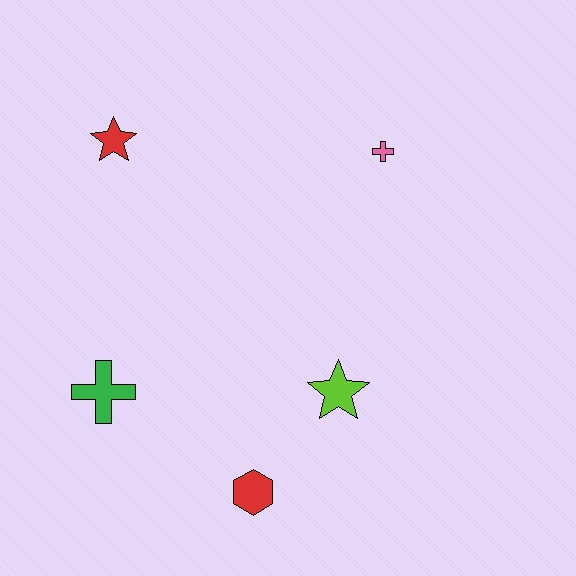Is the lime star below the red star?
Yes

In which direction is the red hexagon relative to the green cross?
The red hexagon is to the right of the green cross.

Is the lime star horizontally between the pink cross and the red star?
Yes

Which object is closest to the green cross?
The red hexagon is closest to the green cross.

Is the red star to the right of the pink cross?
No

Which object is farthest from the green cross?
The pink cross is farthest from the green cross.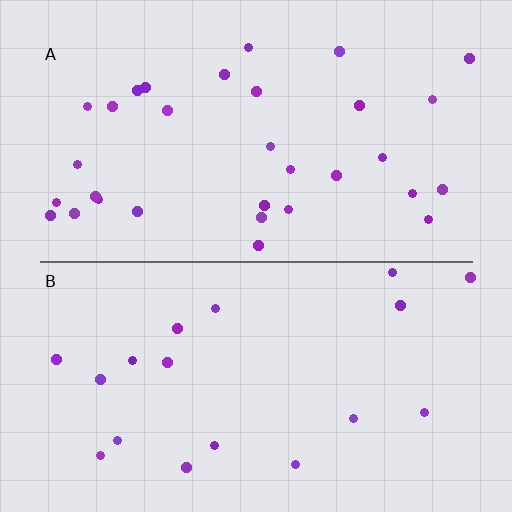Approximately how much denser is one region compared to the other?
Approximately 1.8× — region A over region B.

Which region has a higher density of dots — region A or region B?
A (the top).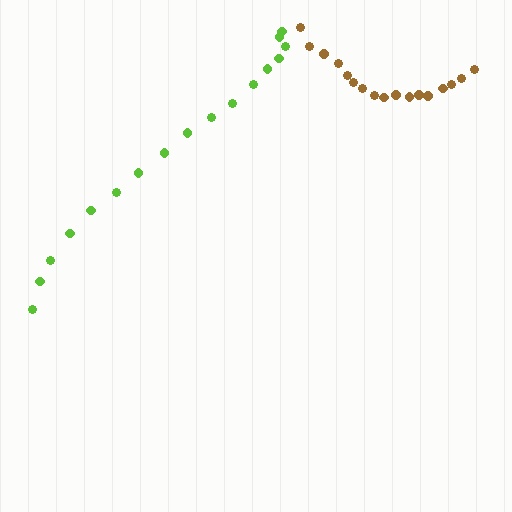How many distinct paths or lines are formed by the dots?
There are 2 distinct paths.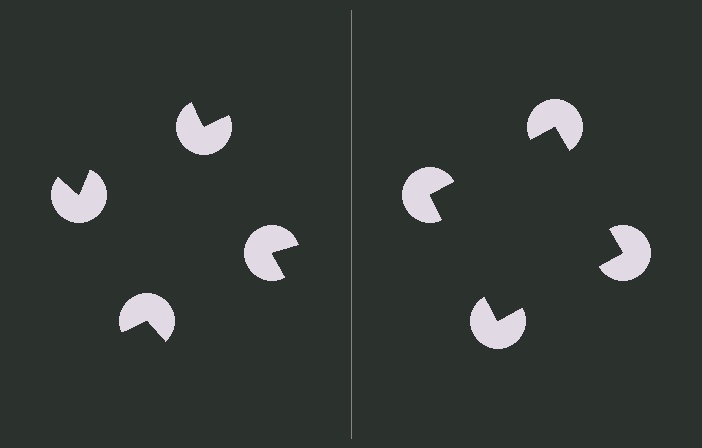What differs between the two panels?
The pac-man discs are positioned identically on both sides; only the wedge orientations differ. On the right they align to a square; on the left they are misaligned.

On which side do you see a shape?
An illusory square appears on the right side. On the left side the wedge cuts are rotated, so no coherent shape forms.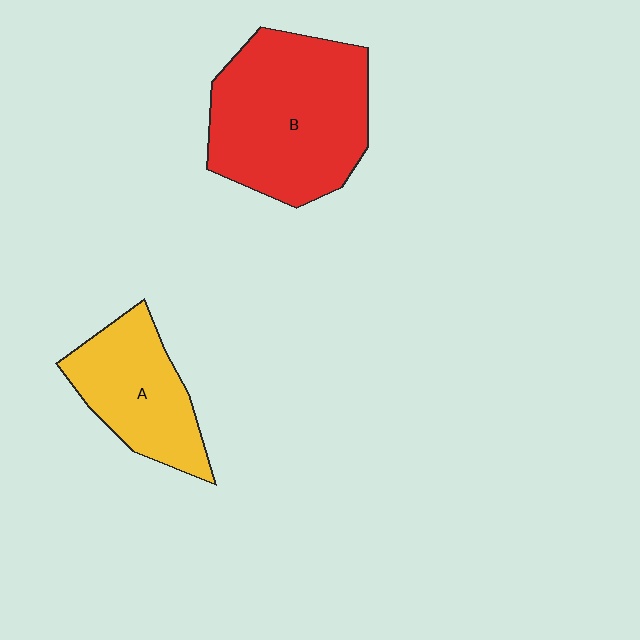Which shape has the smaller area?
Shape A (yellow).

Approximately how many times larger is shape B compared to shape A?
Approximately 1.7 times.